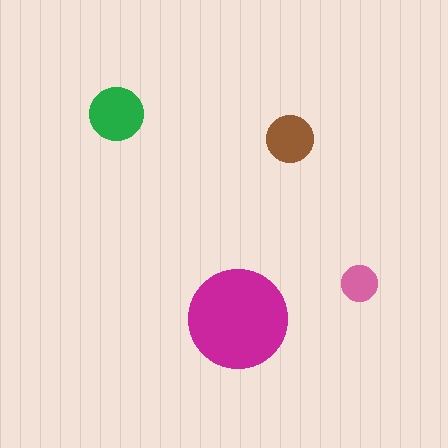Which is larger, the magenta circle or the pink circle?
The magenta one.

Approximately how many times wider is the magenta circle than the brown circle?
About 2 times wider.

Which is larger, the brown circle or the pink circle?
The brown one.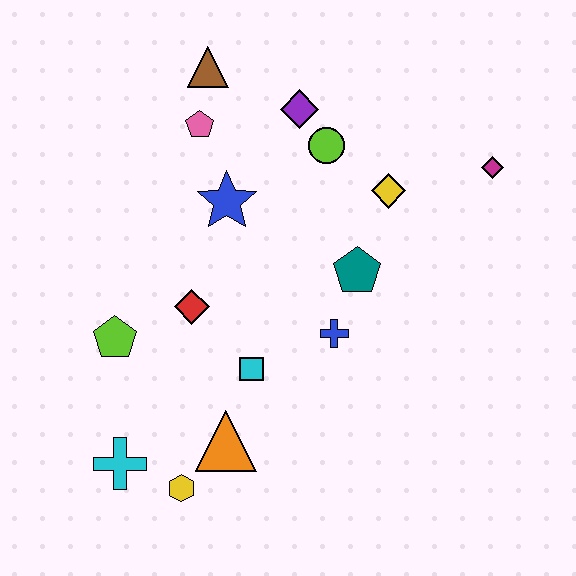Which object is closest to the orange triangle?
The yellow hexagon is closest to the orange triangle.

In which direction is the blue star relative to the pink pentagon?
The blue star is below the pink pentagon.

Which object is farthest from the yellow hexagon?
The magenta diamond is farthest from the yellow hexagon.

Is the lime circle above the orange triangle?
Yes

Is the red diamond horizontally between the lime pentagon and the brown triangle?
Yes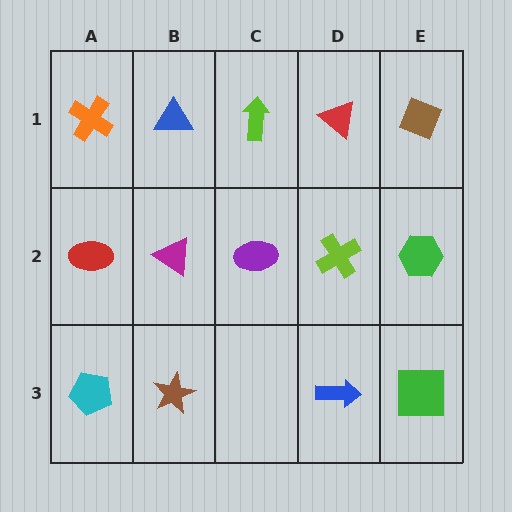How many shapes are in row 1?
5 shapes.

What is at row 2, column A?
A red ellipse.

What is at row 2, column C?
A purple ellipse.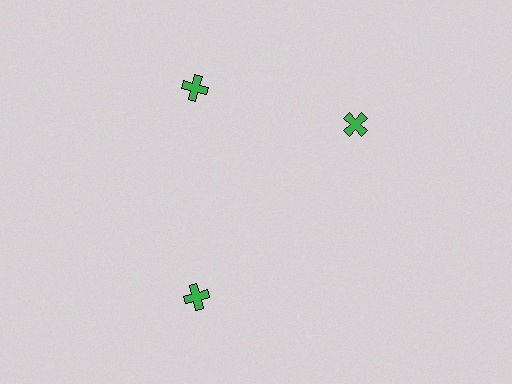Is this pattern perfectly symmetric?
No. The 3 green crosses are arranged in a ring, but one element near the 3 o'clock position is rotated out of alignment along the ring, breaking the 3-fold rotational symmetry.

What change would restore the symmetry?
The symmetry would be restored by rotating it back into even spacing with its neighbors so that all 3 crosses sit at equal angles and equal distance from the center.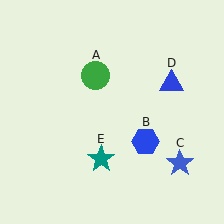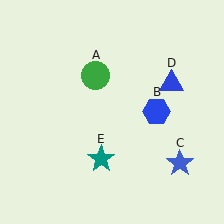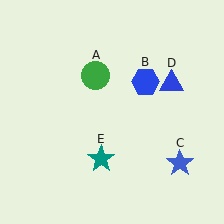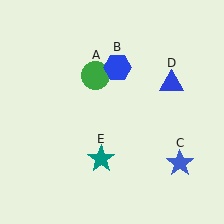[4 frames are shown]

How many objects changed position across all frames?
1 object changed position: blue hexagon (object B).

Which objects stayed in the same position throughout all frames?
Green circle (object A) and blue star (object C) and blue triangle (object D) and teal star (object E) remained stationary.